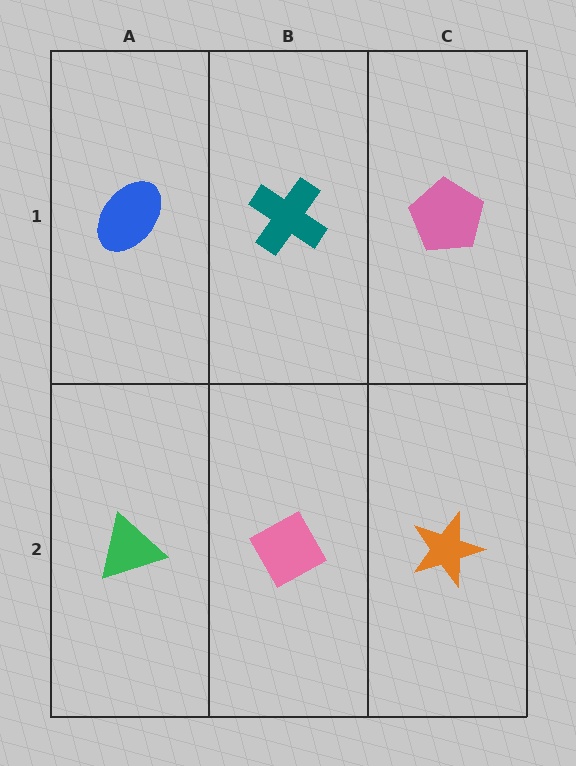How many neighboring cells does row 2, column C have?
2.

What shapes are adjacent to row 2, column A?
A blue ellipse (row 1, column A), a pink diamond (row 2, column B).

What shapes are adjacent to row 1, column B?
A pink diamond (row 2, column B), a blue ellipse (row 1, column A), a pink pentagon (row 1, column C).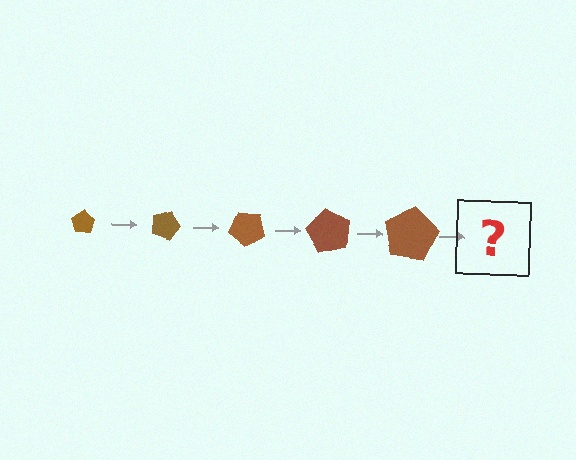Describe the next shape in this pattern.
It should be a pentagon, larger than the previous one and rotated 100 degrees from the start.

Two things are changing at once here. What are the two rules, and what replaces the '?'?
The two rules are that the pentagon grows larger each step and it rotates 20 degrees each step. The '?' should be a pentagon, larger than the previous one and rotated 100 degrees from the start.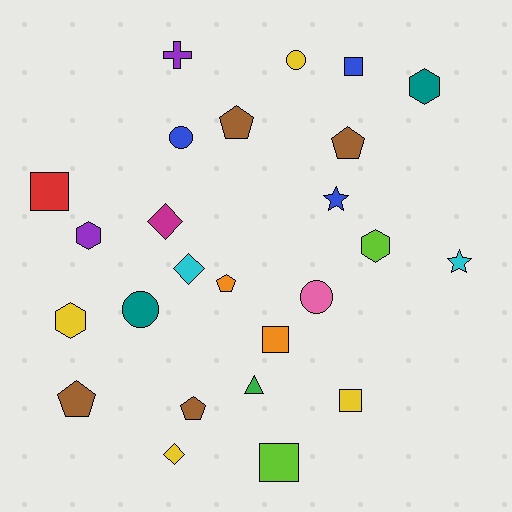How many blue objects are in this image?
There are 3 blue objects.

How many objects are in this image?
There are 25 objects.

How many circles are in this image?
There are 4 circles.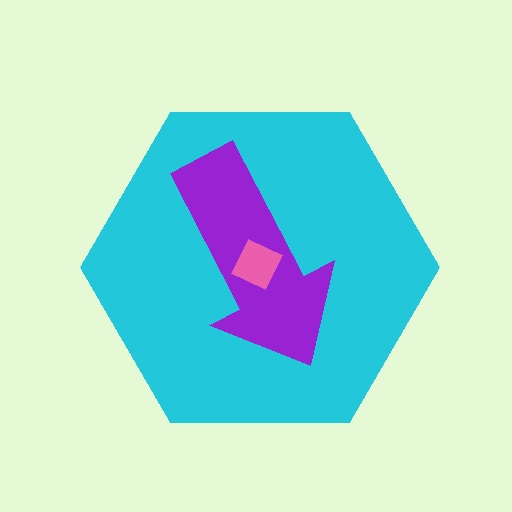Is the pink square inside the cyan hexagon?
Yes.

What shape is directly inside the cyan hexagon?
The purple arrow.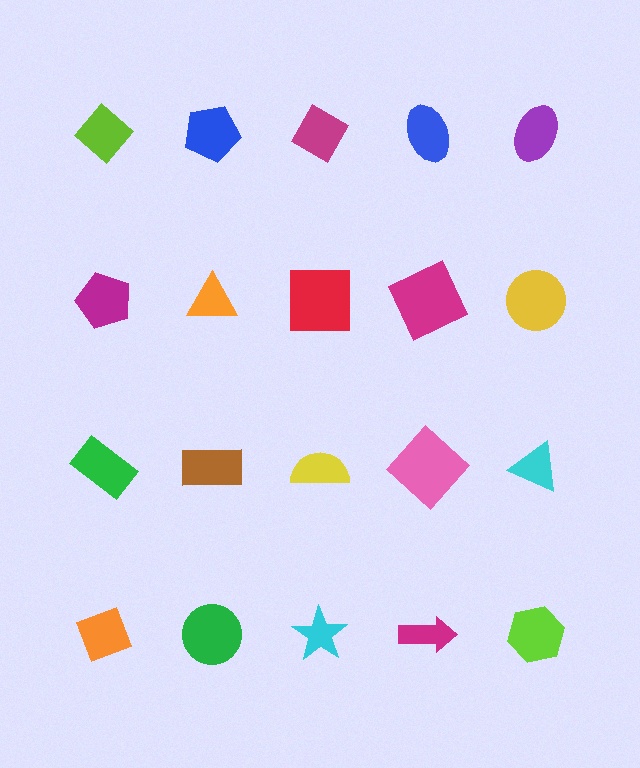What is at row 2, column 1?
A magenta pentagon.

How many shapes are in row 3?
5 shapes.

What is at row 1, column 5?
A purple ellipse.